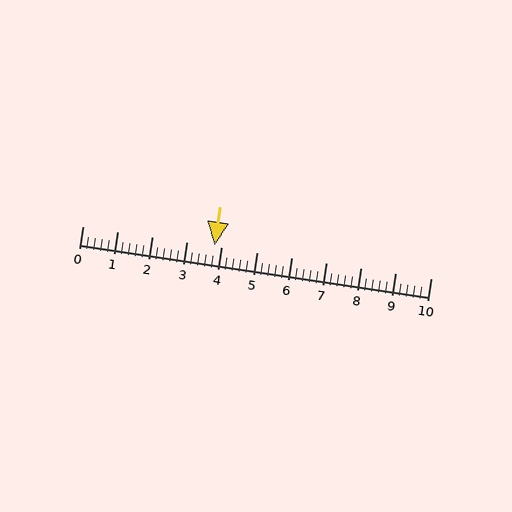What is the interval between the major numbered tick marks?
The major tick marks are spaced 1 units apart.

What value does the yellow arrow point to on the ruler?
The yellow arrow points to approximately 3.8.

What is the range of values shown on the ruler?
The ruler shows values from 0 to 10.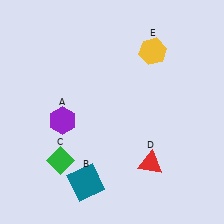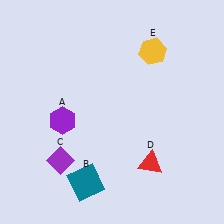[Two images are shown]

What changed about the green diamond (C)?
In Image 1, C is green. In Image 2, it changed to purple.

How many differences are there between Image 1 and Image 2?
There is 1 difference between the two images.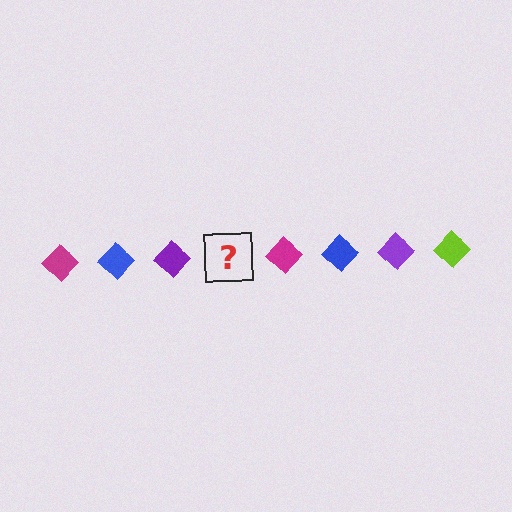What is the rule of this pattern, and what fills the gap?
The rule is that the pattern cycles through magenta, blue, purple, lime diamonds. The gap should be filled with a lime diamond.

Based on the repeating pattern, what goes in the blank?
The blank should be a lime diamond.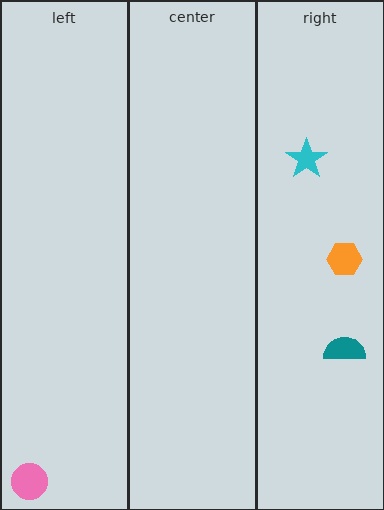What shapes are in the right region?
The orange hexagon, the teal semicircle, the cyan star.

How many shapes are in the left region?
1.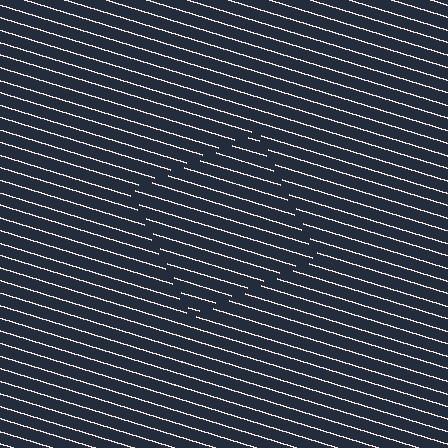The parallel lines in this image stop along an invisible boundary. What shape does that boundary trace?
An illusory square. The interior of the shape contains the same grating, shifted by half a period — the contour is defined by the phase discontinuity where line-ends from the inner and outer gratings abut.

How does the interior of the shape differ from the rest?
The interior of the shape contains the same grating, shifted by half a period — the contour is defined by the phase discontinuity where line-ends from the inner and outer gratings abut.